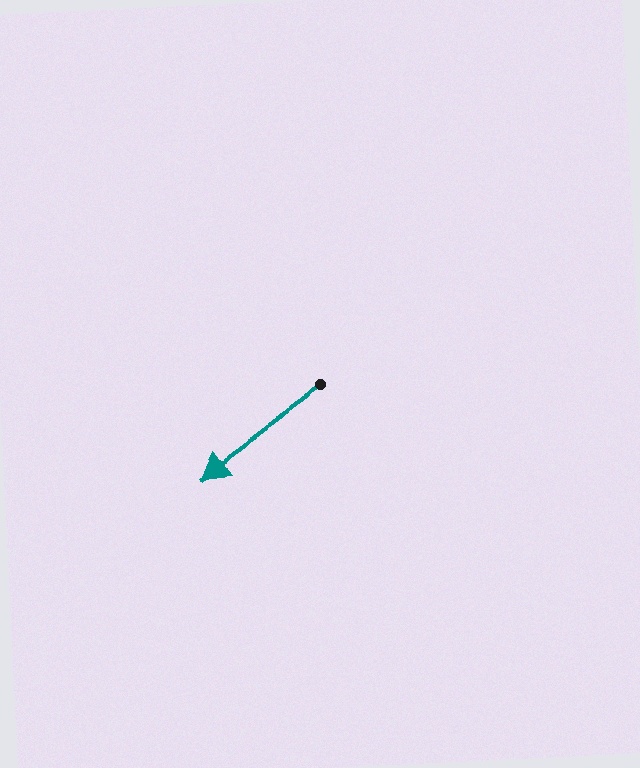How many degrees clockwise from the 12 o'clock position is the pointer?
Approximately 233 degrees.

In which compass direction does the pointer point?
Southwest.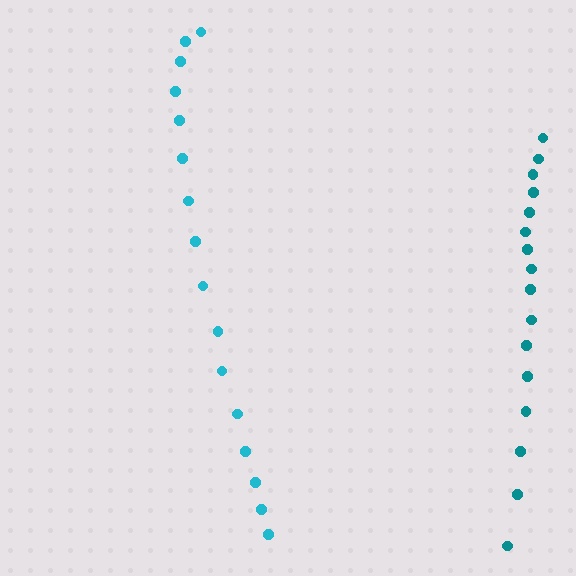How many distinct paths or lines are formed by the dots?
There are 2 distinct paths.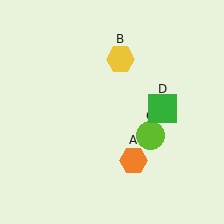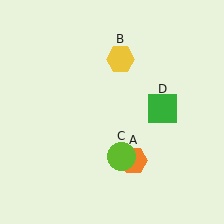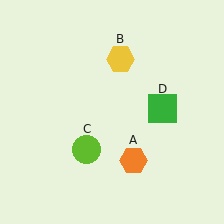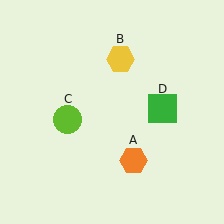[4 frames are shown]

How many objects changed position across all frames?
1 object changed position: lime circle (object C).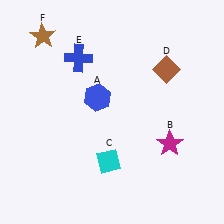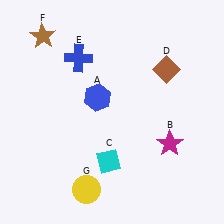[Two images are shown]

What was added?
A yellow circle (G) was added in Image 2.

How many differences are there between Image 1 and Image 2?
There is 1 difference between the two images.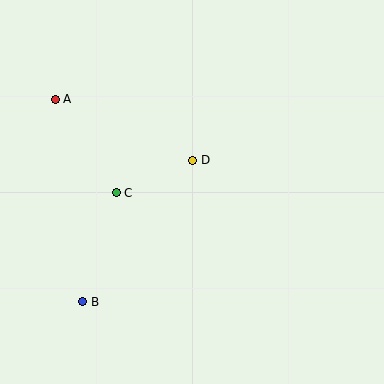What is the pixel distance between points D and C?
The distance between D and C is 83 pixels.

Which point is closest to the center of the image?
Point D at (193, 160) is closest to the center.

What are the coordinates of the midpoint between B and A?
The midpoint between B and A is at (69, 201).